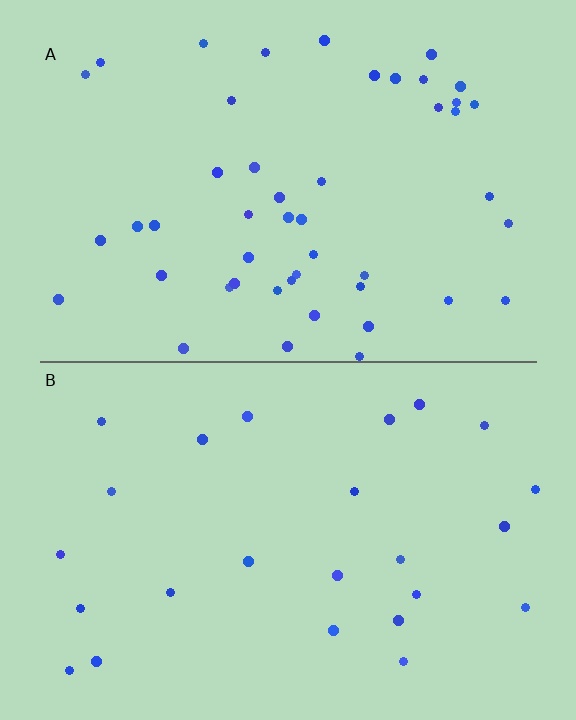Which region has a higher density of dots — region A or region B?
A (the top).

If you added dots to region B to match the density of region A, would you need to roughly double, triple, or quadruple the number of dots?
Approximately double.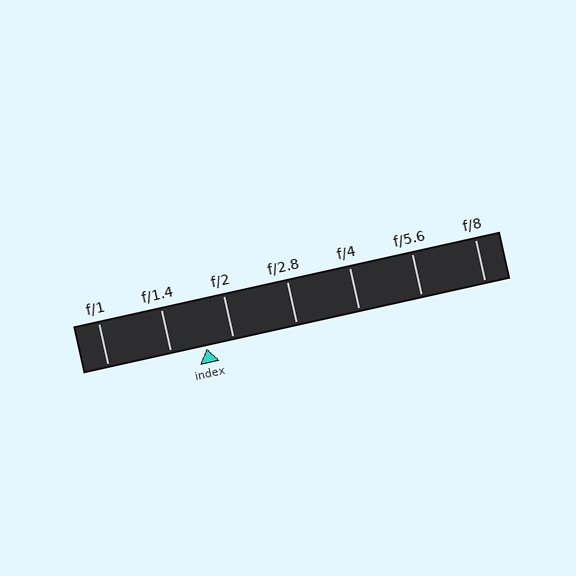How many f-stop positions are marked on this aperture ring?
There are 7 f-stop positions marked.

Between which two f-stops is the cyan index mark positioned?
The index mark is between f/1.4 and f/2.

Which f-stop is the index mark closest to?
The index mark is closest to f/2.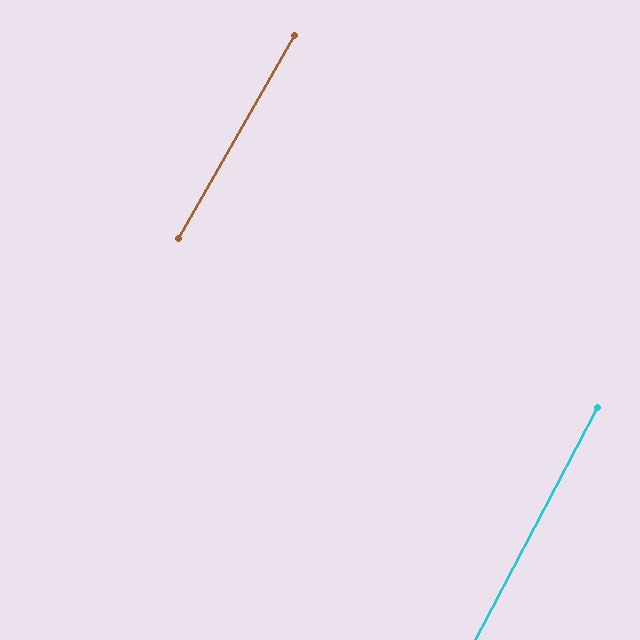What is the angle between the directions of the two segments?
Approximately 2 degrees.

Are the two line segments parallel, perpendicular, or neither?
Parallel — their directions differ by only 1.9°.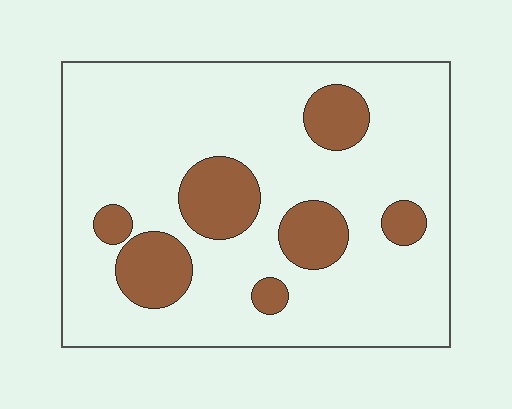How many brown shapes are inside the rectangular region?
7.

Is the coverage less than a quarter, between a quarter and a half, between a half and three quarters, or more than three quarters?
Less than a quarter.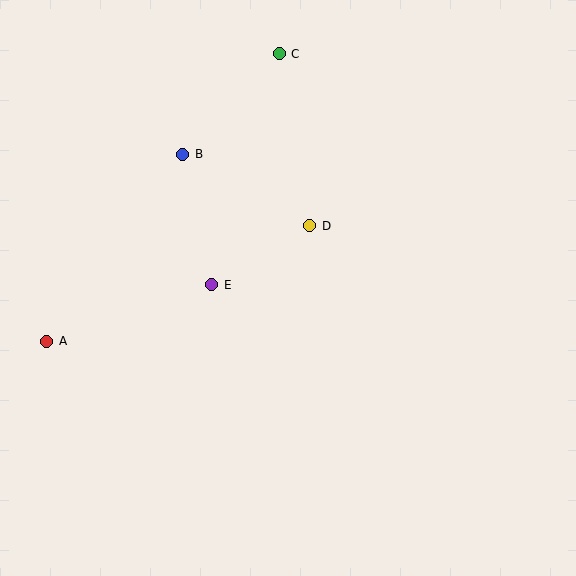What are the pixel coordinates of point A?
Point A is at (47, 341).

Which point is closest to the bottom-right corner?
Point D is closest to the bottom-right corner.